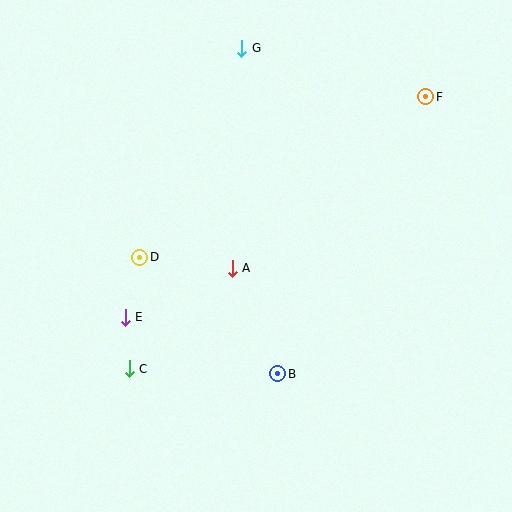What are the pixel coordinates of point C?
Point C is at (129, 369).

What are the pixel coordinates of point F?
Point F is at (426, 97).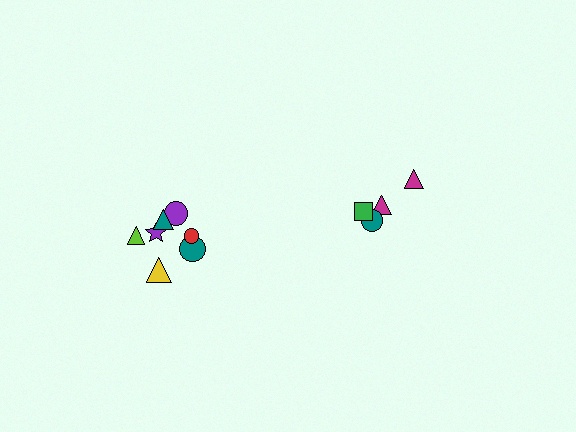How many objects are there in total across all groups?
There are 11 objects.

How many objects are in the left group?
There are 7 objects.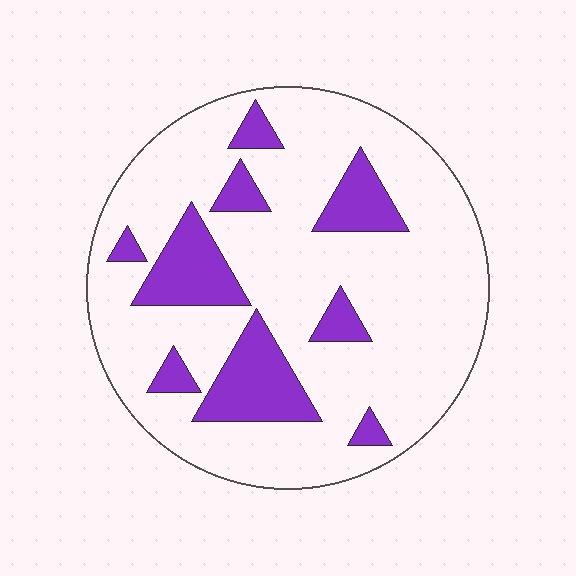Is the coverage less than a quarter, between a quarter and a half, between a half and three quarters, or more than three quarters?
Less than a quarter.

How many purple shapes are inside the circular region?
9.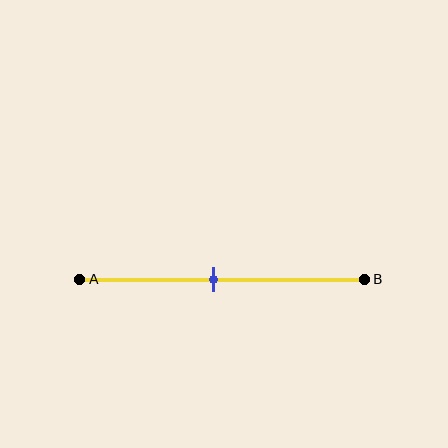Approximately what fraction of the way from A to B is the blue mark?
The blue mark is approximately 45% of the way from A to B.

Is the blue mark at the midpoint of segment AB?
Yes, the mark is approximately at the midpoint.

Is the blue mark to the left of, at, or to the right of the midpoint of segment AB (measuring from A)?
The blue mark is approximately at the midpoint of segment AB.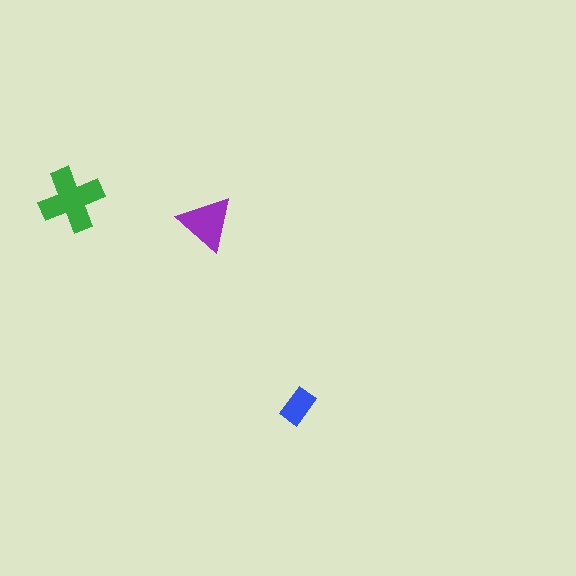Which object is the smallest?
The blue rectangle.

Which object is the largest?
The green cross.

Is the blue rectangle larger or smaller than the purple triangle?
Smaller.